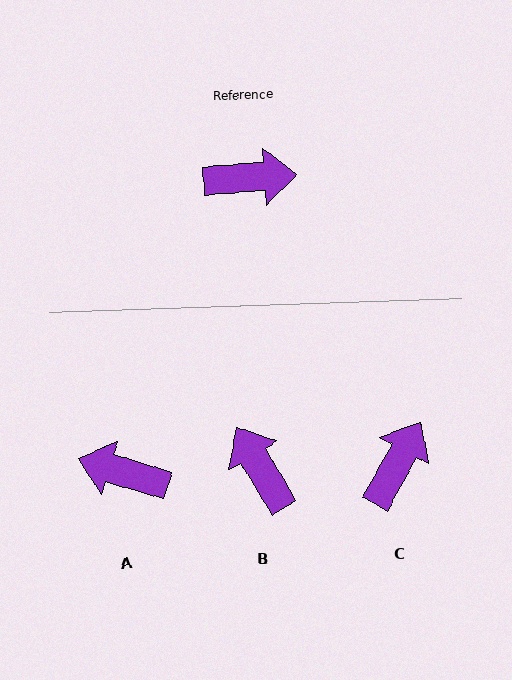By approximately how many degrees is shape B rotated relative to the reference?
Approximately 116 degrees counter-clockwise.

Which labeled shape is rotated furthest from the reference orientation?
A, about 159 degrees away.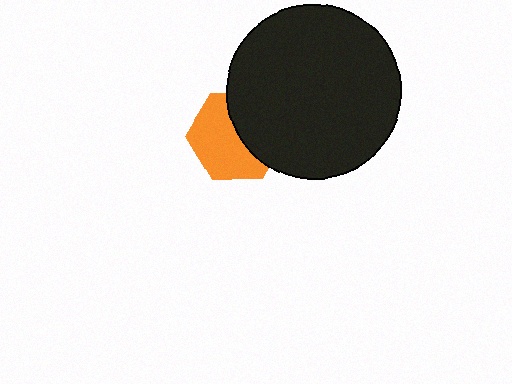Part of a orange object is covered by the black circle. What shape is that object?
It is a hexagon.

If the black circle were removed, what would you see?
You would see the complete orange hexagon.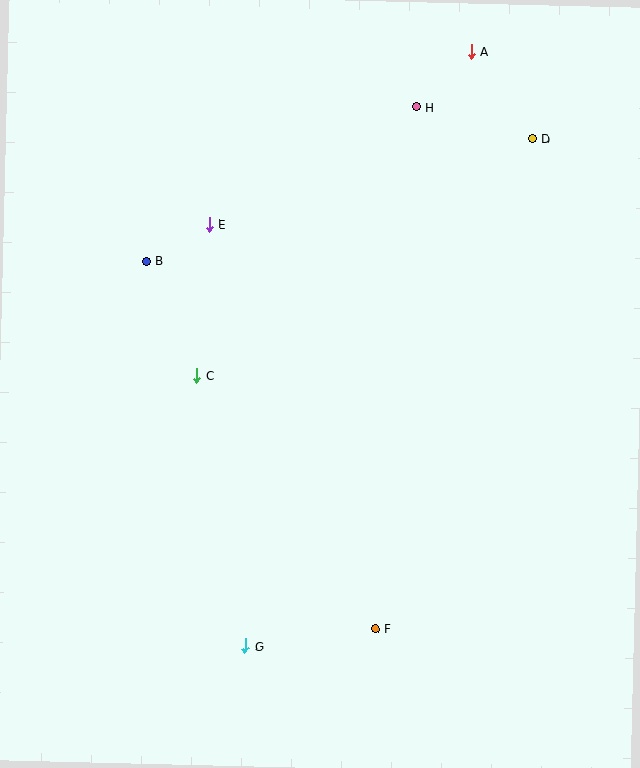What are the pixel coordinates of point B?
Point B is at (146, 261).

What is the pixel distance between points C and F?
The distance between C and F is 310 pixels.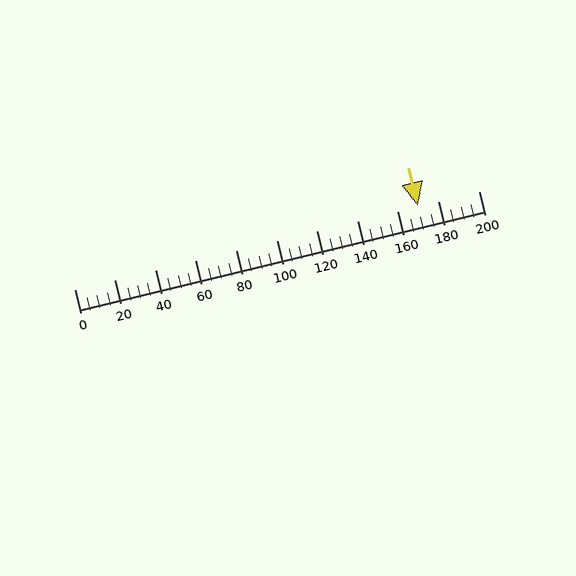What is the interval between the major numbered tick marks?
The major tick marks are spaced 20 units apart.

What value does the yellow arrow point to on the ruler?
The yellow arrow points to approximately 170.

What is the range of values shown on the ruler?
The ruler shows values from 0 to 200.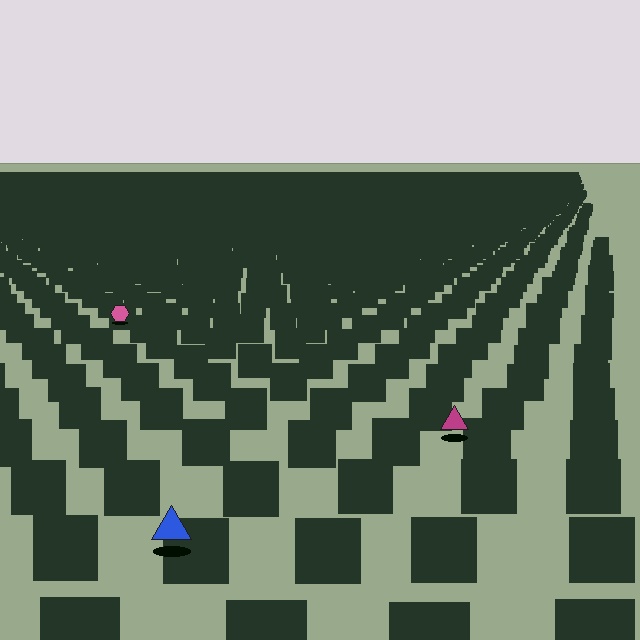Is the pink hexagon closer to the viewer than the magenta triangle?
No. The magenta triangle is closer — you can tell from the texture gradient: the ground texture is coarser near it.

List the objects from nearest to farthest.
From nearest to farthest: the blue triangle, the magenta triangle, the pink hexagon.